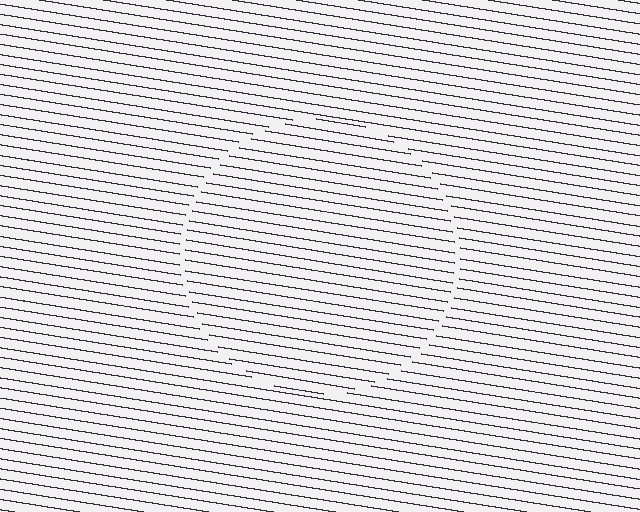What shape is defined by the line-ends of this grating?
An illusory circle. The interior of the shape contains the same grating, shifted by half a period — the contour is defined by the phase discontinuity where line-ends from the inner and outer gratings abut.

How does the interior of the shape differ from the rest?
The interior of the shape contains the same grating, shifted by half a period — the contour is defined by the phase discontinuity where line-ends from the inner and outer gratings abut.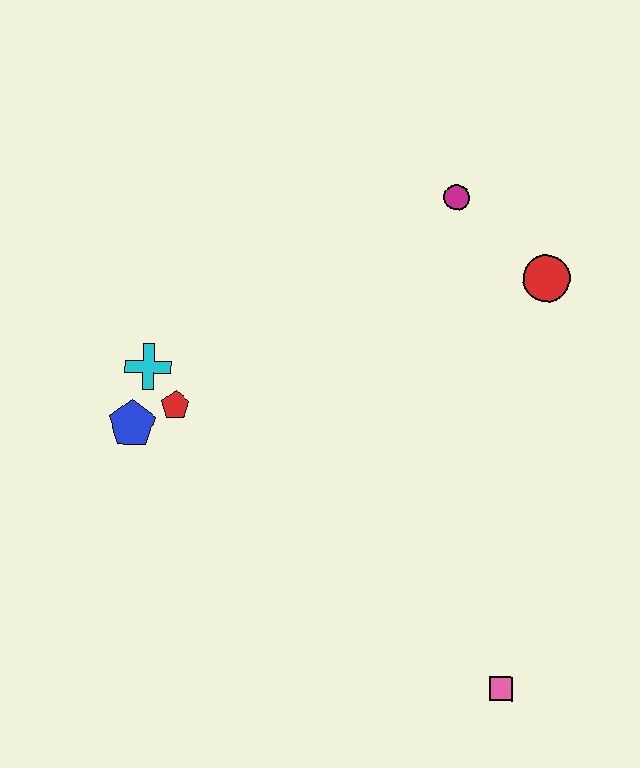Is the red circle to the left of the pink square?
No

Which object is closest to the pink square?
The red circle is closest to the pink square.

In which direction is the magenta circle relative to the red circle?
The magenta circle is to the left of the red circle.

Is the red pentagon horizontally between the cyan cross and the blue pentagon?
No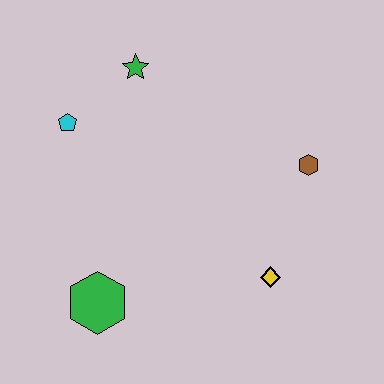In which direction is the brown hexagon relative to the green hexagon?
The brown hexagon is to the right of the green hexagon.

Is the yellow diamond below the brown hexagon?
Yes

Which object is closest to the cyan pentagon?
The green star is closest to the cyan pentagon.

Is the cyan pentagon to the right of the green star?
No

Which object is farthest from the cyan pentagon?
The yellow diamond is farthest from the cyan pentagon.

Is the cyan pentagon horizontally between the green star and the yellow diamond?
No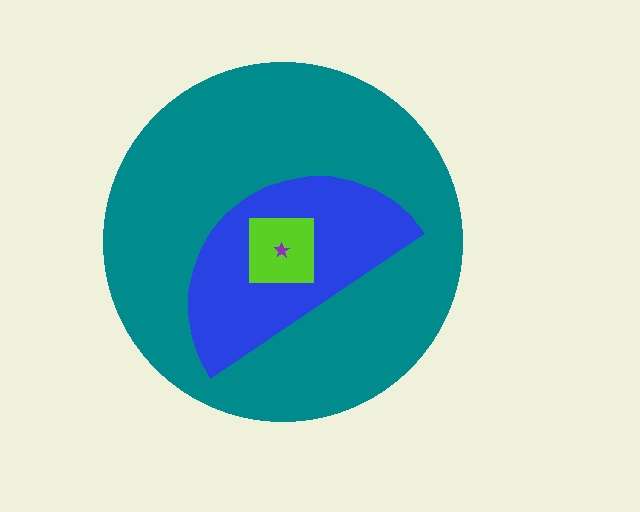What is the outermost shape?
The teal circle.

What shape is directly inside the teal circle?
The blue semicircle.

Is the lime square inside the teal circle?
Yes.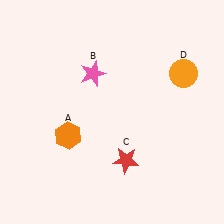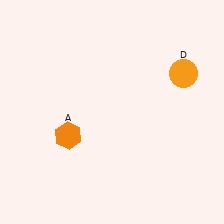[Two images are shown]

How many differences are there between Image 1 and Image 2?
There are 2 differences between the two images.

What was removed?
The pink star (B), the red star (C) were removed in Image 2.